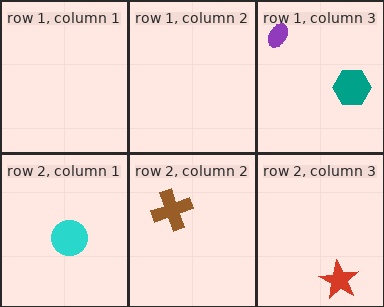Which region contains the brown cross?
The row 2, column 2 region.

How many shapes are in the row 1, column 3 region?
2.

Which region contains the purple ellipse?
The row 1, column 3 region.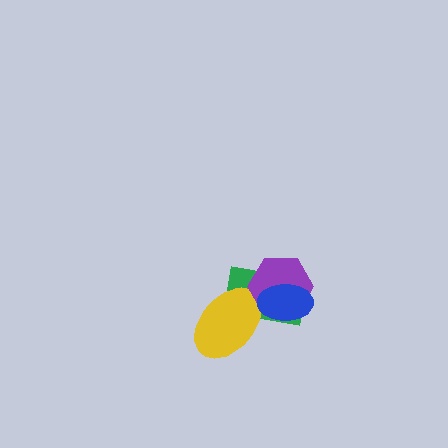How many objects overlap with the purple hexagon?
3 objects overlap with the purple hexagon.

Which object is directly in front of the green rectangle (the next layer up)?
The yellow ellipse is directly in front of the green rectangle.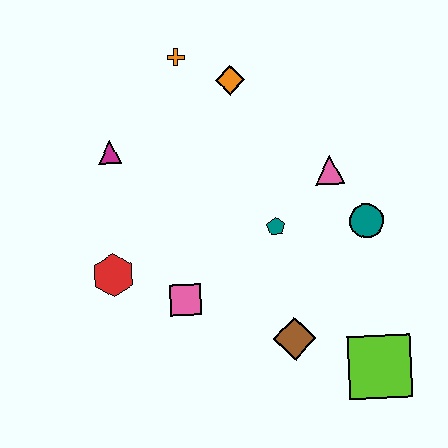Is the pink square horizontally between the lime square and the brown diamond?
No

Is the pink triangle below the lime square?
No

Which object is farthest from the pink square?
The orange cross is farthest from the pink square.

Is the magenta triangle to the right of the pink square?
No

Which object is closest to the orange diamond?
The orange cross is closest to the orange diamond.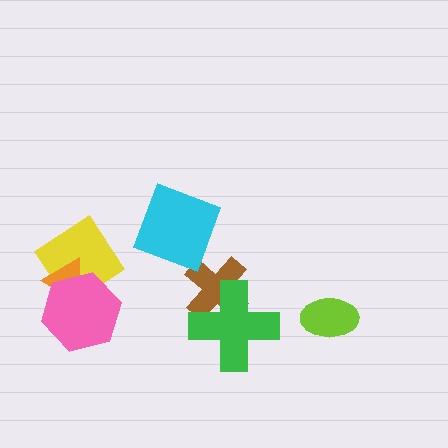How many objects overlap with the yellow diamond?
2 objects overlap with the yellow diamond.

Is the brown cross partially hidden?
Yes, it is partially covered by another shape.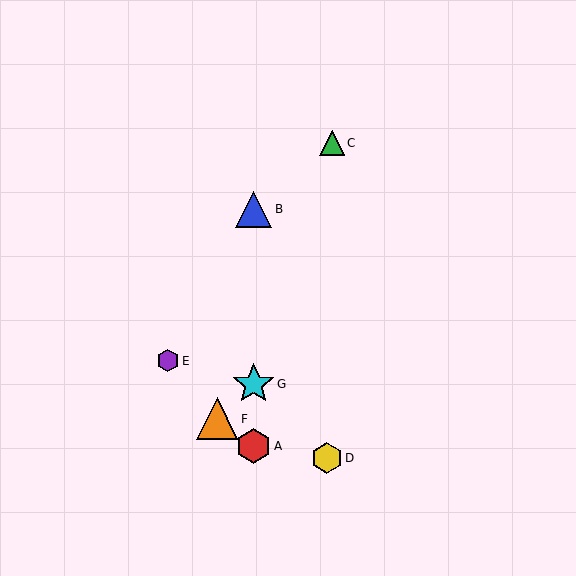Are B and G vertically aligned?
Yes, both are at x≈254.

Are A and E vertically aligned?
No, A is at x≈254 and E is at x≈168.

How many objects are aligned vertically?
3 objects (A, B, G) are aligned vertically.